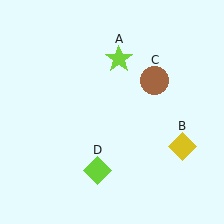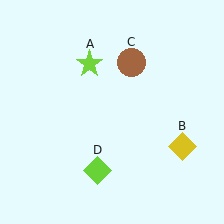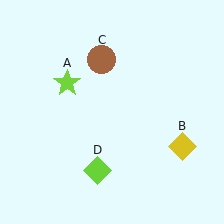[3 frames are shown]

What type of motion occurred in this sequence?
The lime star (object A), brown circle (object C) rotated counterclockwise around the center of the scene.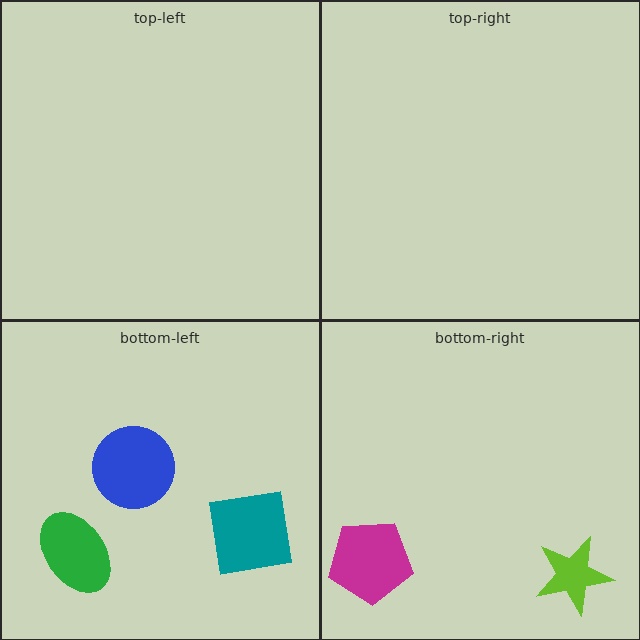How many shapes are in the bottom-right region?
2.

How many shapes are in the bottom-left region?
3.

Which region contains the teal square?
The bottom-left region.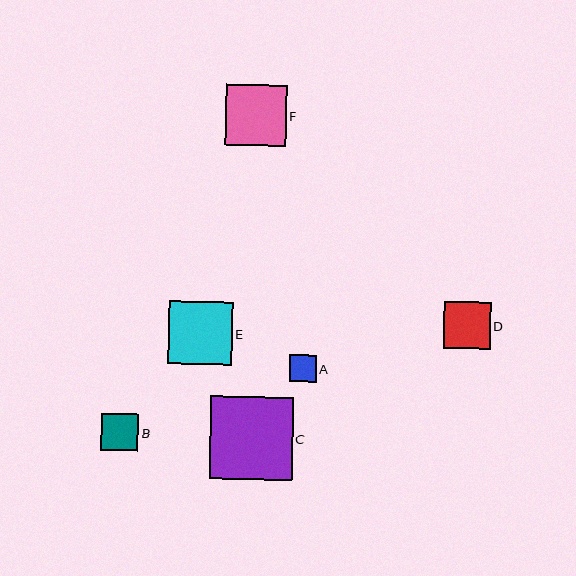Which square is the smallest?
Square A is the smallest with a size of approximately 27 pixels.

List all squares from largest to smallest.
From largest to smallest: C, E, F, D, B, A.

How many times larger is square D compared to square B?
Square D is approximately 1.3 times the size of square B.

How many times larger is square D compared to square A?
Square D is approximately 1.8 times the size of square A.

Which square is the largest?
Square C is the largest with a size of approximately 83 pixels.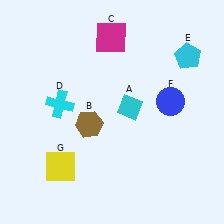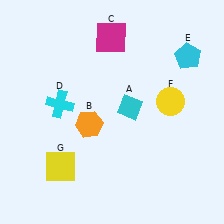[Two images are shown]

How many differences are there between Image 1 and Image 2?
There are 2 differences between the two images.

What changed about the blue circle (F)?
In Image 1, F is blue. In Image 2, it changed to yellow.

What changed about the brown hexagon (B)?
In Image 1, B is brown. In Image 2, it changed to orange.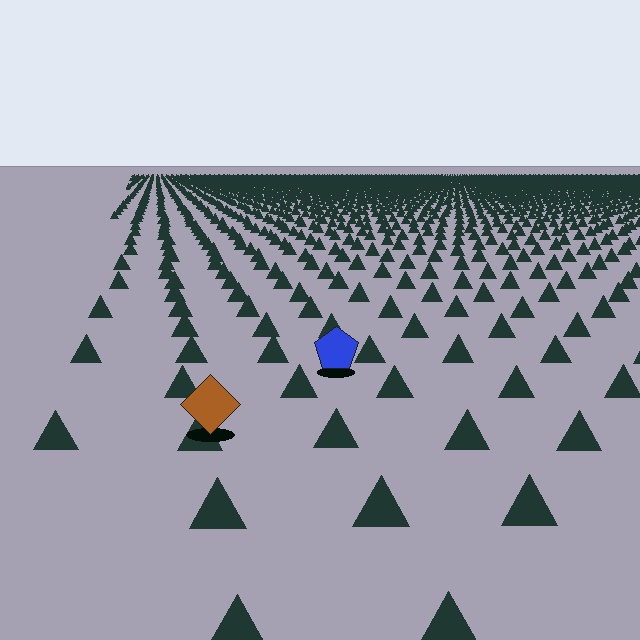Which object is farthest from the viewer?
The blue pentagon is farthest from the viewer. It appears smaller and the ground texture around it is denser.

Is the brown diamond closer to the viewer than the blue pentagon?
Yes. The brown diamond is closer — you can tell from the texture gradient: the ground texture is coarser near it.